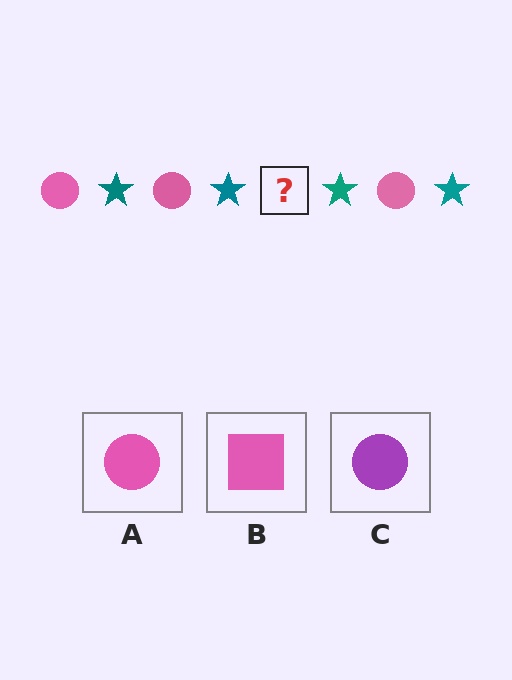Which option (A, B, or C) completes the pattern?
A.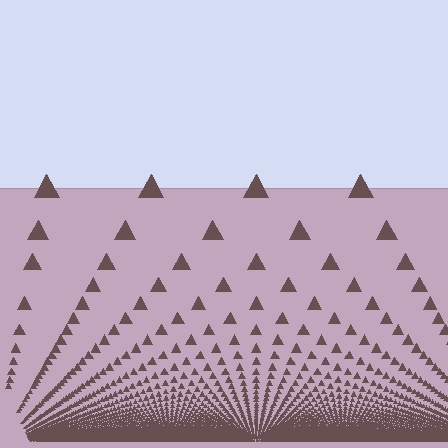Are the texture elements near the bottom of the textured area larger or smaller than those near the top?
Smaller. The gradient is inverted — elements near the bottom are smaller and denser.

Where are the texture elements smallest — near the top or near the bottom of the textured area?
Near the bottom.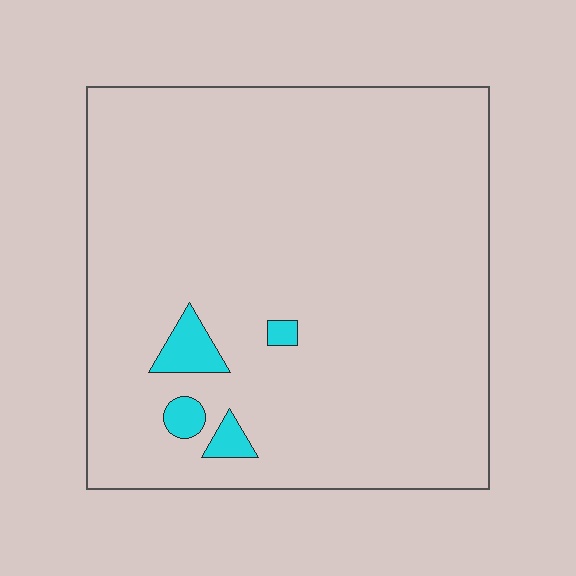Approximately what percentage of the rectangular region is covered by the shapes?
Approximately 5%.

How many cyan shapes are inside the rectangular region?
4.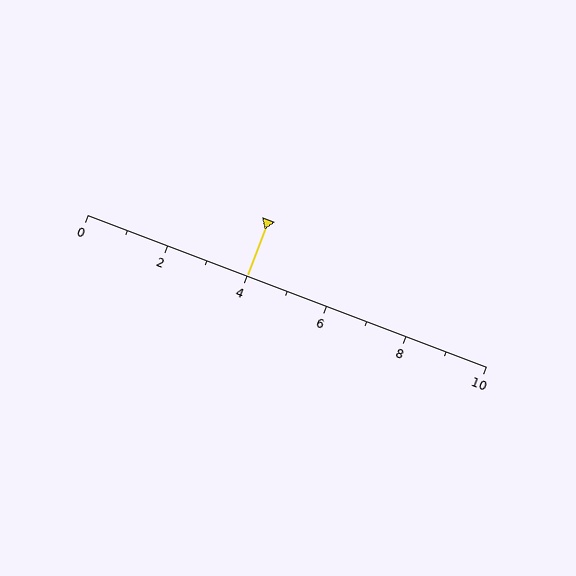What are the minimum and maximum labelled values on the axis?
The axis runs from 0 to 10.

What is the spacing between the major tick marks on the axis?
The major ticks are spaced 2 apart.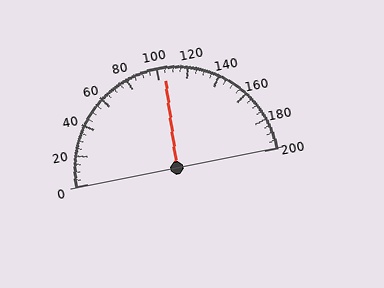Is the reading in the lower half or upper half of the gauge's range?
The reading is in the upper half of the range (0 to 200).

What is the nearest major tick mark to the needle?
The nearest major tick mark is 100.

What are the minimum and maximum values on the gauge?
The gauge ranges from 0 to 200.